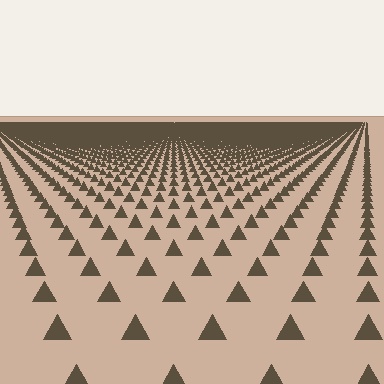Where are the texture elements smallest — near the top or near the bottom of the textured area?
Near the top.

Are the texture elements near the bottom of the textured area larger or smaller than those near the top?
Larger. Near the bottom, elements are closer to the viewer and appear at a bigger on-screen size.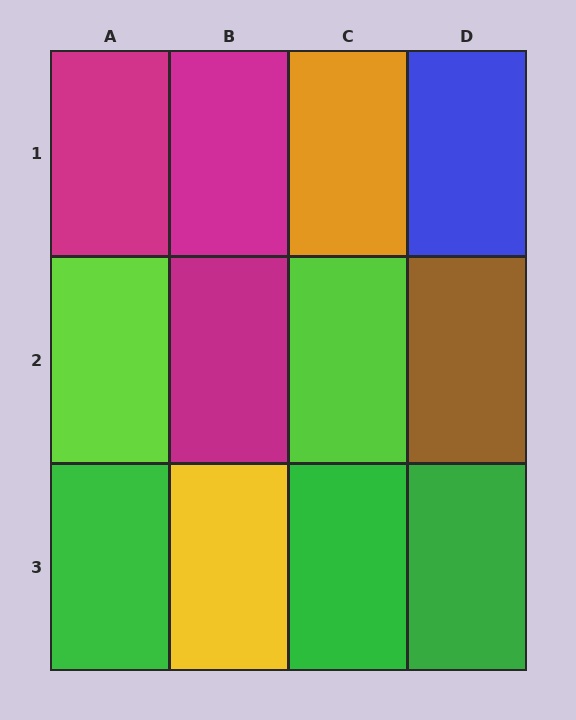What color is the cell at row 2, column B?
Magenta.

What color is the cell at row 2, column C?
Lime.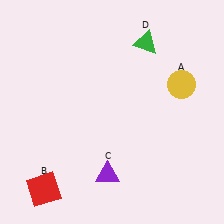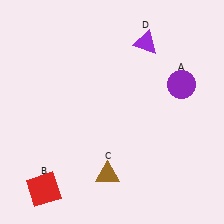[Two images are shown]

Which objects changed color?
A changed from yellow to purple. C changed from purple to brown. D changed from green to purple.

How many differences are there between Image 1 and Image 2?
There are 3 differences between the two images.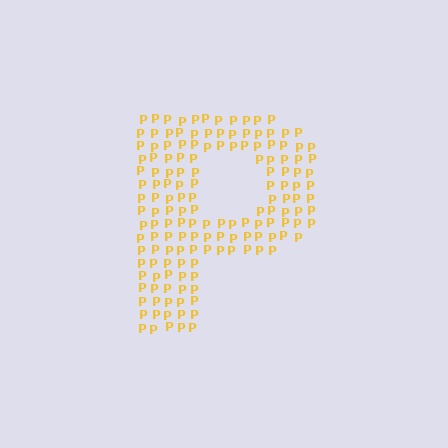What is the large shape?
The large shape is the letter P.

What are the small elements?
The small elements are letter P's.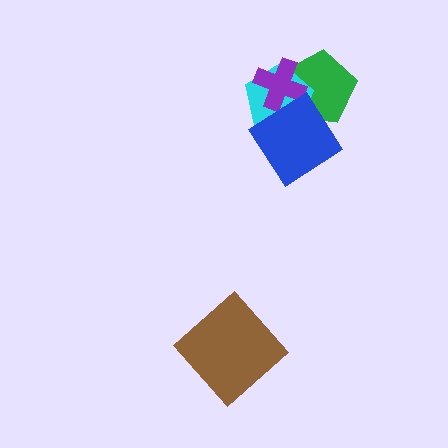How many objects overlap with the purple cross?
3 objects overlap with the purple cross.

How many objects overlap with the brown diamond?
0 objects overlap with the brown diamond.